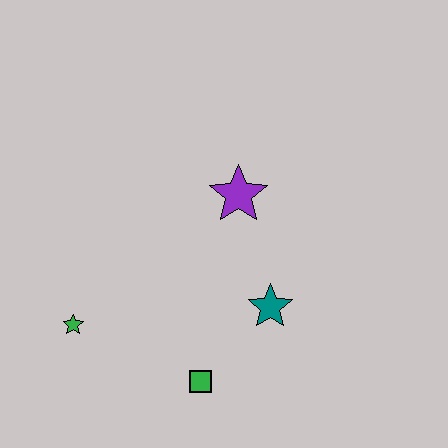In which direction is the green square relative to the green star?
The green square is to the right of the green star.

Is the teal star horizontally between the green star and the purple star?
No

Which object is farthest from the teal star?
The green star is farthest from the teal star.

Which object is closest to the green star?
The green square is closest to the green star.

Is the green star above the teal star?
No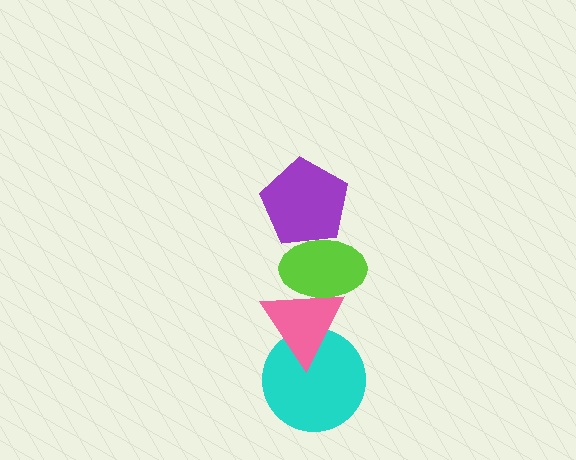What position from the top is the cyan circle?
The cyan circle is 4th from the top.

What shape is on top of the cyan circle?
The pink triangle is on top of the cyan circle.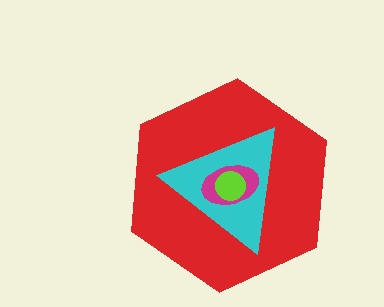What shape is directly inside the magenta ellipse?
The lime circle.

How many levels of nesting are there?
4.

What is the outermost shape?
The red hexagon.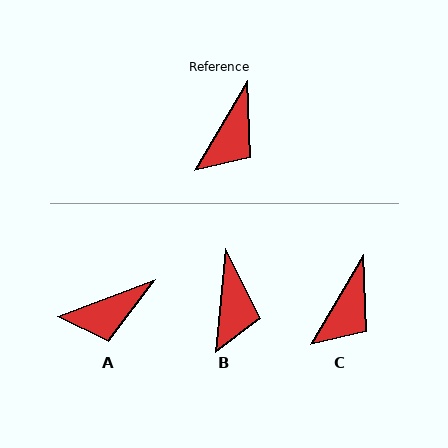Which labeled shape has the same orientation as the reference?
C.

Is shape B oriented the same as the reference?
No, it is off by about 25 degrees.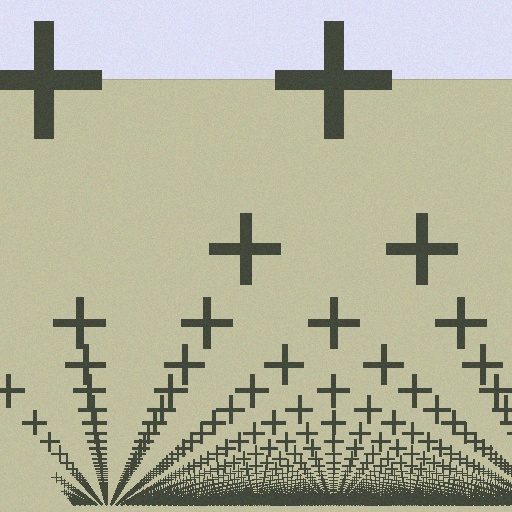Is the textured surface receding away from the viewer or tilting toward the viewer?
The surface appears to tilt toward the viewer. Texture elements get larger and sparser toward the top.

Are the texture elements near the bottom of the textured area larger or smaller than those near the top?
Smaller. The gradient is inverted — elements near the bottom are smaller and denser.